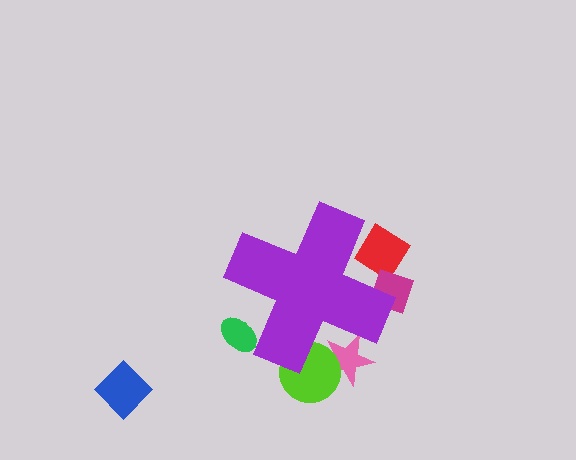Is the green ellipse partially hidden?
Yes, the green ellipse is partially hidden behind the purple cross.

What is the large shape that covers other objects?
A purple cross.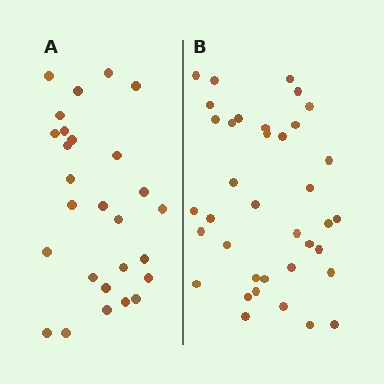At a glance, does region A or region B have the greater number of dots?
Region B (the right region) has more dots.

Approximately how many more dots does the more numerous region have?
Region B has roughly 10 or so more dots than region A.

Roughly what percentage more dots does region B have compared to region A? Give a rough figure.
About 35% more.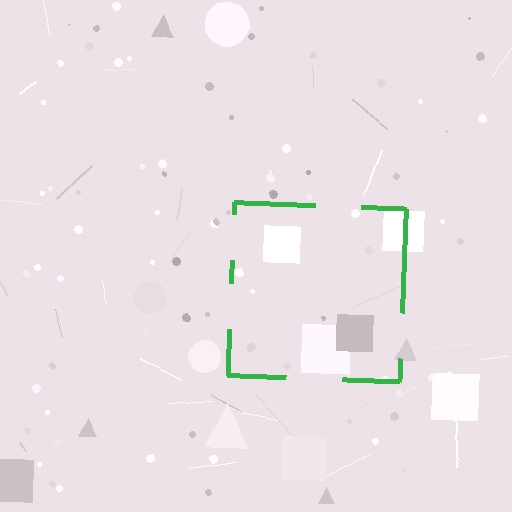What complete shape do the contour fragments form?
The contour fragments form a square.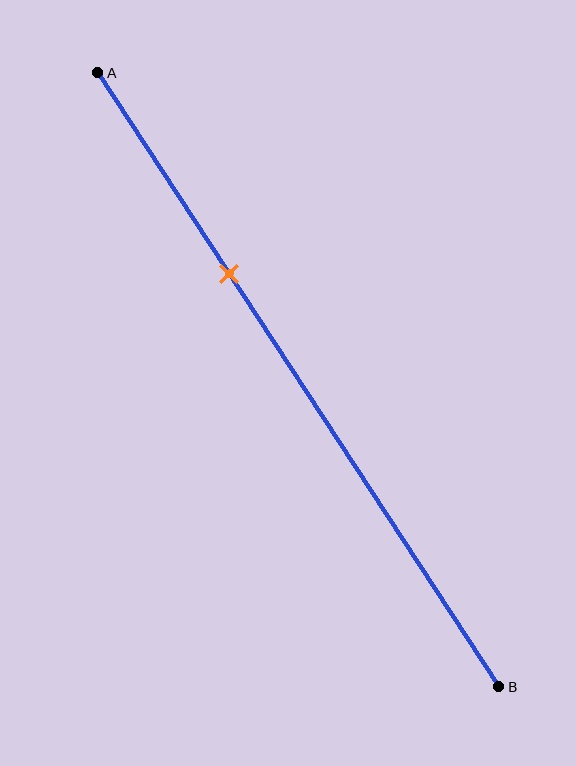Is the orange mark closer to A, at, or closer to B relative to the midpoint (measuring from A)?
The orange mark is closer to point A than the midpoint of segment AB.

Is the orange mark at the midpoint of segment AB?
No, the mark is at about 35% from A, not at the 50% midpoint.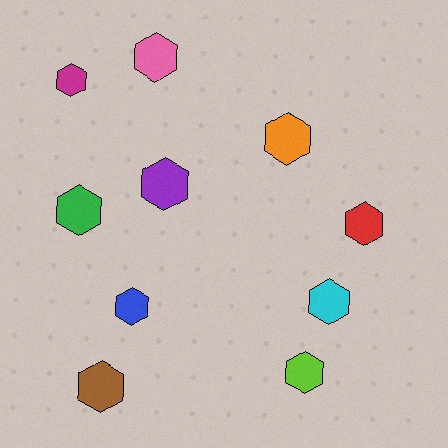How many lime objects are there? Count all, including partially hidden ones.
There is 1 lime object.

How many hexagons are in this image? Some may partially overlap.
There are 10 hexagons.